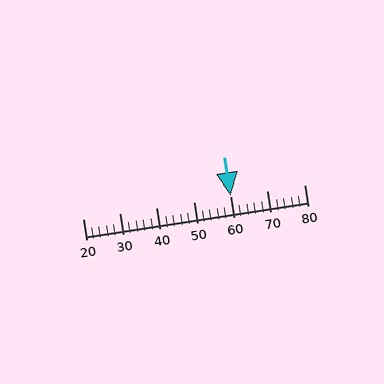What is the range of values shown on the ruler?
The ruler shows values from 20 to 80.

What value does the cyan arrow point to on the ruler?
The cyan arrow points to approximately 60.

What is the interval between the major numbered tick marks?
The major tick marks are spaced 10 units apart.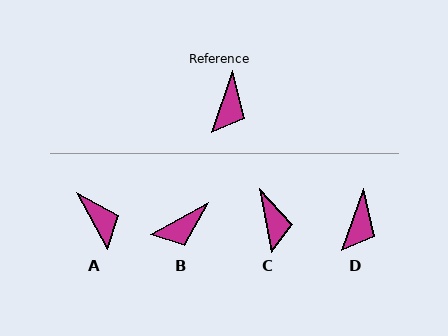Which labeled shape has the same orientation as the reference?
D.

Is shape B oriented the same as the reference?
No, it is off by about 42 degrees.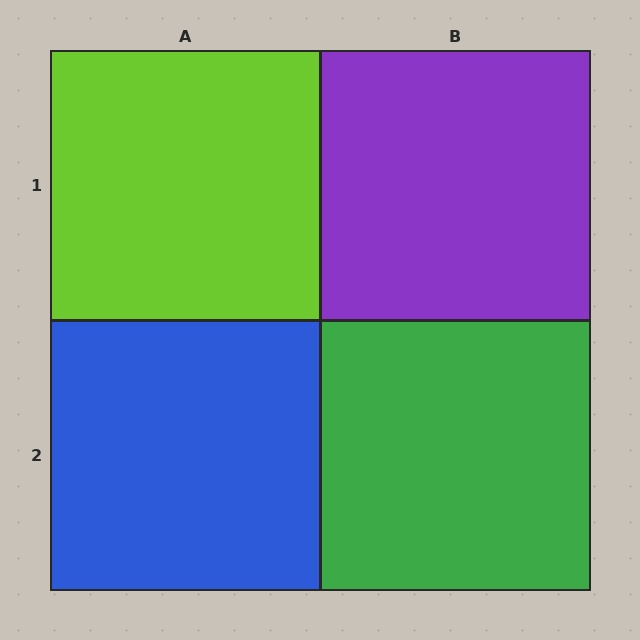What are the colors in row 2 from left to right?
Blue, green.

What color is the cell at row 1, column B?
Purple.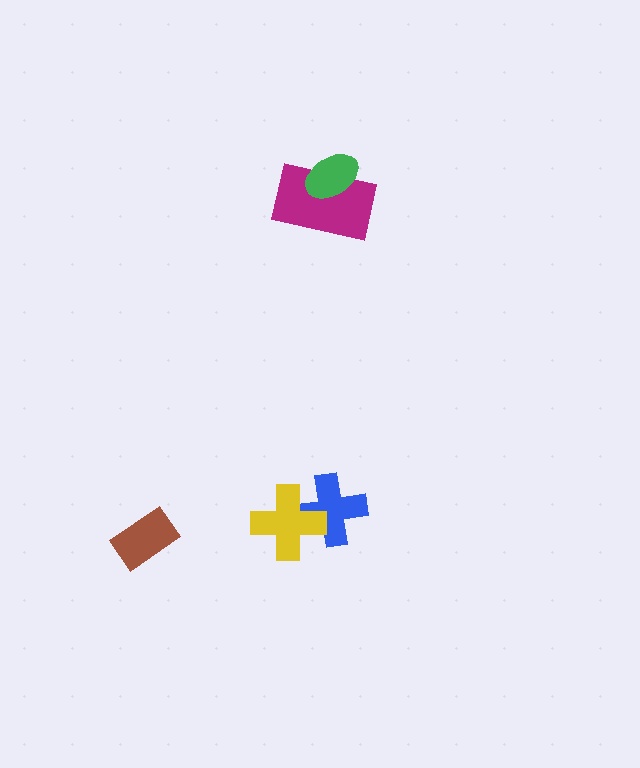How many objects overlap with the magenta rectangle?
1 object overlaps with the magenta rectangle.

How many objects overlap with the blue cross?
1 object overlaps with the blue cross.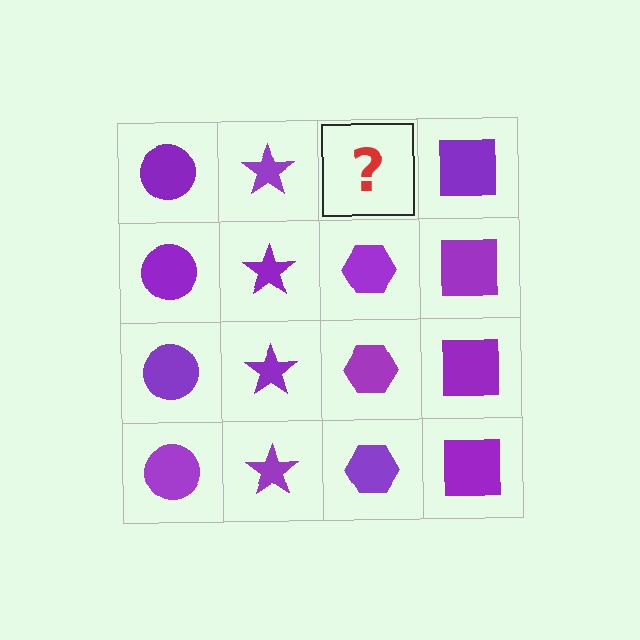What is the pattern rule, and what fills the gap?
The rule is that each column has a consistent shape. The gap should be filled with a purple hexagon.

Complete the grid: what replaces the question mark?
The question mark should be replaced with a purple hexagon.